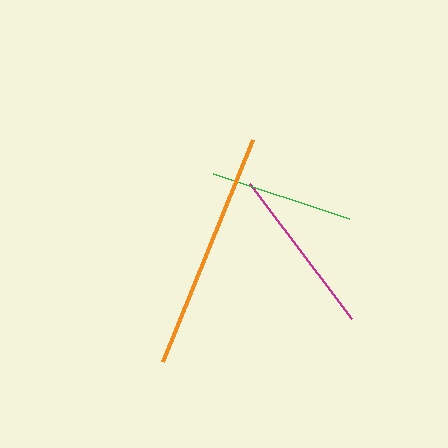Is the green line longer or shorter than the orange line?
The orange line is longer than the green line.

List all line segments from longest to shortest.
From longest to shortest: orange, magenta, green.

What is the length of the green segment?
The green segment is approximately 143 pixels long.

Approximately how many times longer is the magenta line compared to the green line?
The magenta line is approximately 1.2 times the length of the green line.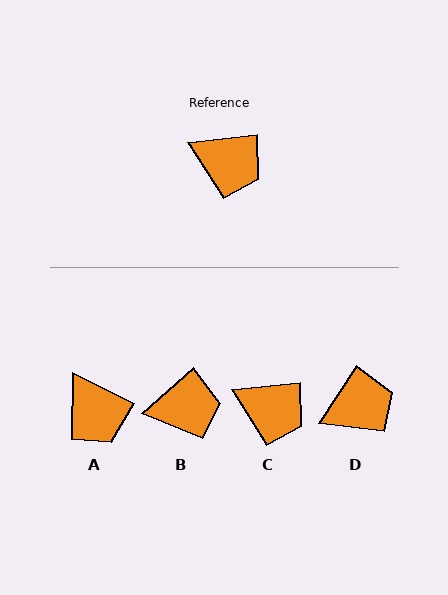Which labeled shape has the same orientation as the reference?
C.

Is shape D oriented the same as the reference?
No, it is off by about 51 degrees.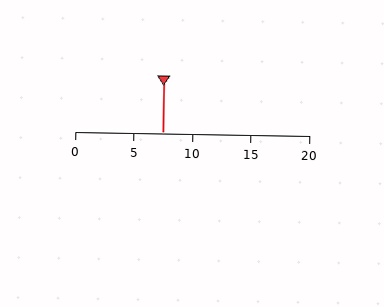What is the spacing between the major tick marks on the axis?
The major ticks are spaced 5 apart.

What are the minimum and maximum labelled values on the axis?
The axis runs from 0 to 20.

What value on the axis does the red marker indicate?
The marker indicates approximately 7.5.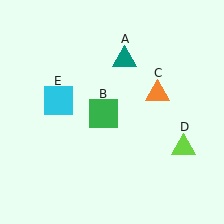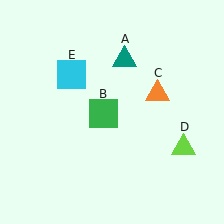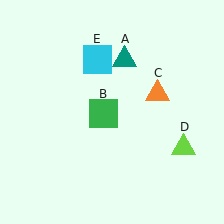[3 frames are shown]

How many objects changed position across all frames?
1 object changed position: cyan square (object E).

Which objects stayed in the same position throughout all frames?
Teal triangle (object A) and green square (object B) and orange triangle (object C) and lime triangle (object D) remained stationary.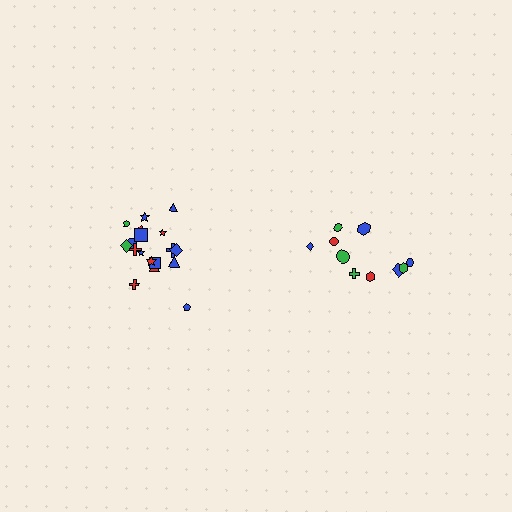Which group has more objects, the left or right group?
The left group.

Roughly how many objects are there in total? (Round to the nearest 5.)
Roughly 30 objects in total.